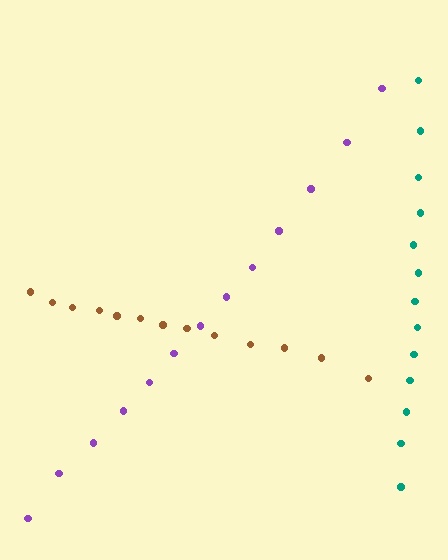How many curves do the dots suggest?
There are 3 distinct paths.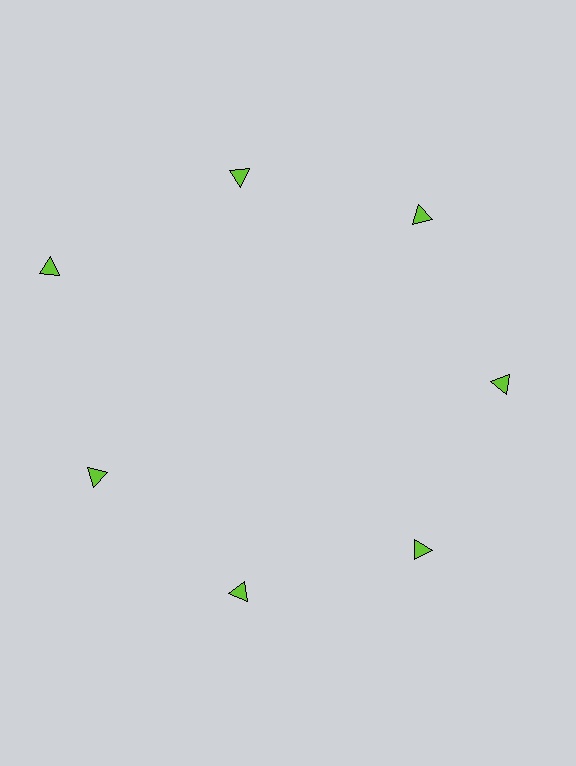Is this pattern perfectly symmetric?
No. The 7 lime triangles are arranged in a ring, but one element near the 10 o'clock position is pushed outward from the center, breaking the 7-fold rotational symmetry.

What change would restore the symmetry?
The symmetry would be restored by moving it inward, back onto the ring so that all 7 triangles sit at equal angles and equal distance from the center.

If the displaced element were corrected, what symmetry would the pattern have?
It would have 7-fold rotational symmetry — the pattern would map onto itself every 51 degrees.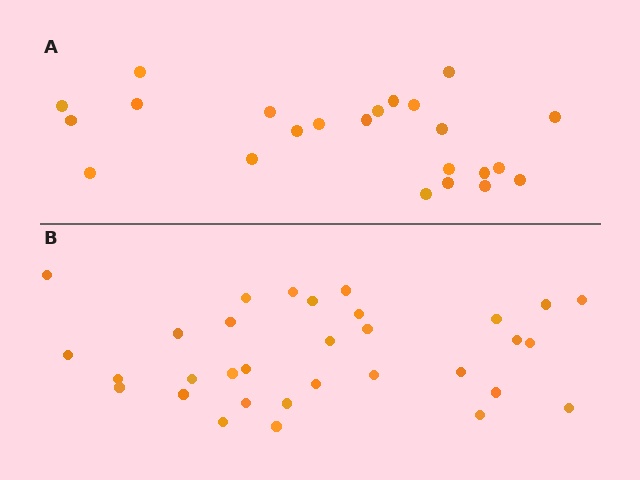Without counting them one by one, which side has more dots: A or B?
Region B (the bottom region) has more dots.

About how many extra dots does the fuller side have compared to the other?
Region B has roughly 8 or so more dots than region A.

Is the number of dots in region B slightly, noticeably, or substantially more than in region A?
Region B has noticeably more, but not dramatically so. The ratio is roughly 1.4 to 1.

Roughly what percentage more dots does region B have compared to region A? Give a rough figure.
About 40% more.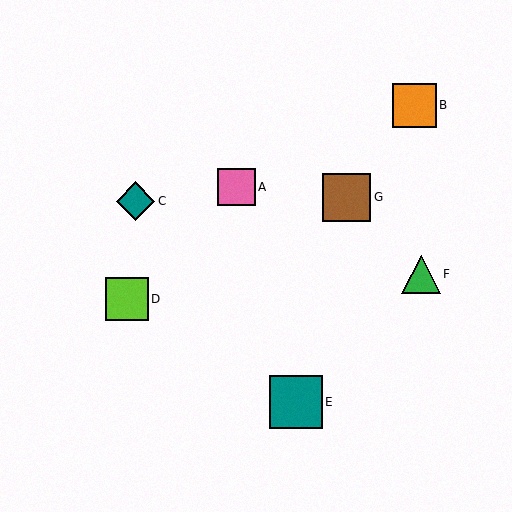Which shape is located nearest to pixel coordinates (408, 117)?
The orange square (labeled B) at (414, 105) is nearest to that location.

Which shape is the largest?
The teal square (labeled E) is the largest.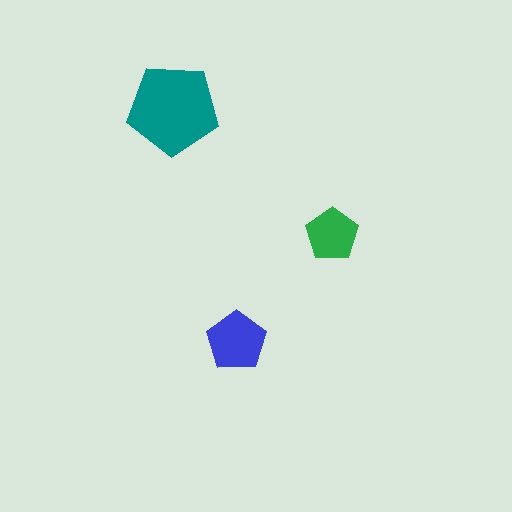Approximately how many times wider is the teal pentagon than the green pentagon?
About 1.5 times wider.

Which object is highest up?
The teal pentagon is topmost.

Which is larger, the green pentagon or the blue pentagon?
The blue one.